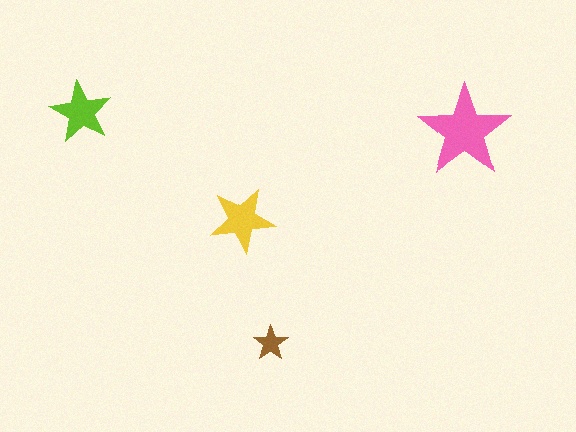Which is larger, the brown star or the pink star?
The pink one.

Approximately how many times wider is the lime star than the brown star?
About 2 times wider.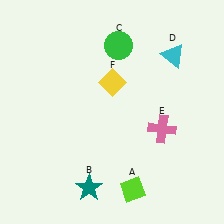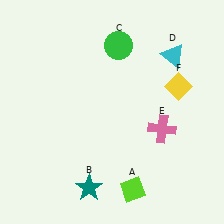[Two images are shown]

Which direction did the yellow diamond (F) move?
The yellow diamond (F) moved right.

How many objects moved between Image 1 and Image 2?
1 object moved between the two images.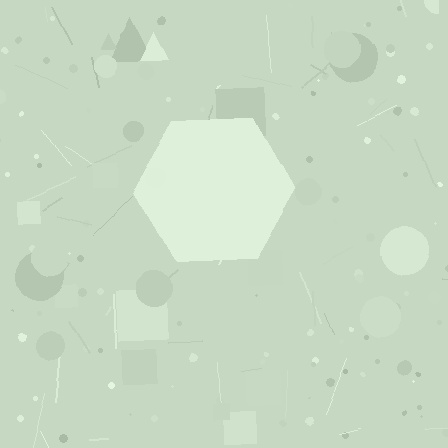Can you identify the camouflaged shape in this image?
The camouflaged shape is a hexagon.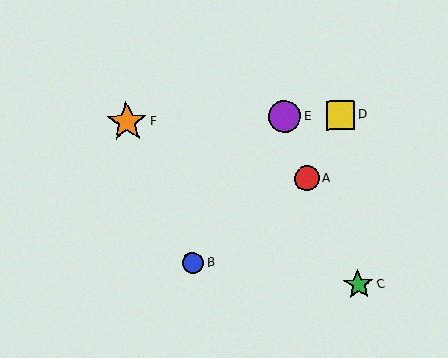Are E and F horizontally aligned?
Yes, both are at y≈117.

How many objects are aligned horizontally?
3 objects (D, E, F) are aligned horizontally.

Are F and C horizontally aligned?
No, F is at y≈122 and C is at y≈284.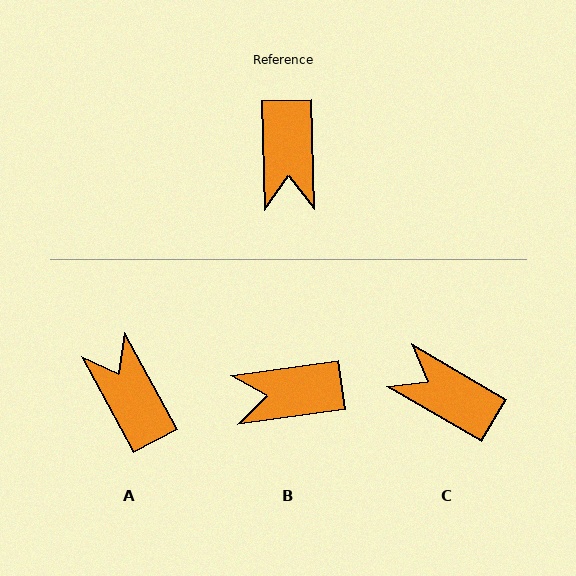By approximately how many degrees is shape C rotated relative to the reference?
Approximately 122 degrees clockwise.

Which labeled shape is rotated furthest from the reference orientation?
A, about 153 degrees away.